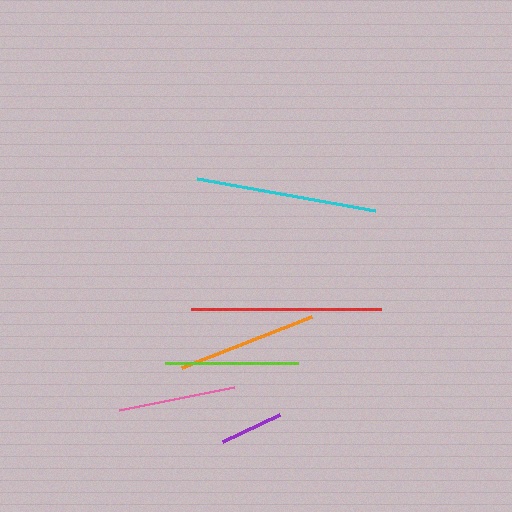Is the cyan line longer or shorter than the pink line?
The cyan line is longer than the pink line.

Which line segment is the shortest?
The purple line is the shortest at approximately 63 pixels.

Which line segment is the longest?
The red line is the longest at approximately 190 pixels.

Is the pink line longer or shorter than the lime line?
The lime line is longer than the pink line.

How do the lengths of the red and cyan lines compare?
The red and cyan lines are approximately the same length.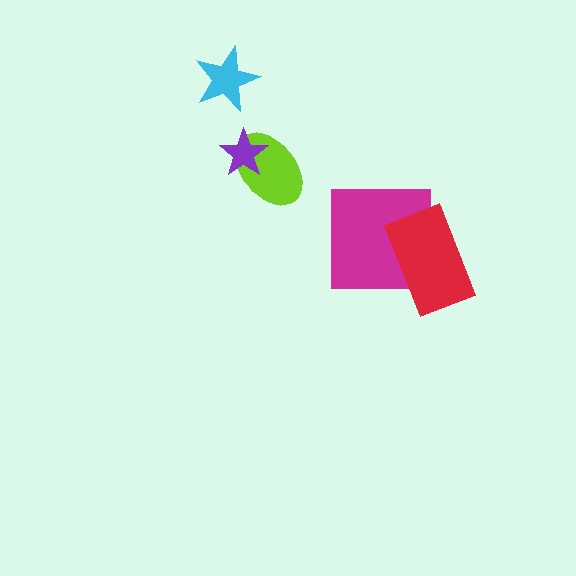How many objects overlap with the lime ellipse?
1 object overlaps with the lime ellipse.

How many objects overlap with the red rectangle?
1 object overlaps with the red rectangle.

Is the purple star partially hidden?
No, no other shape covers it.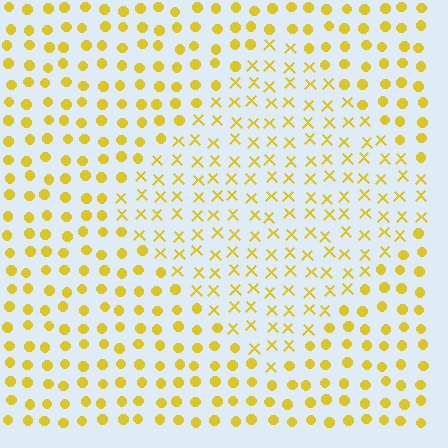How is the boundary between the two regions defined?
The boundary is defined by a change in element shape: X marks inside vs. circles outside. All elements share the same color and spacing.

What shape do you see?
I see a diamond.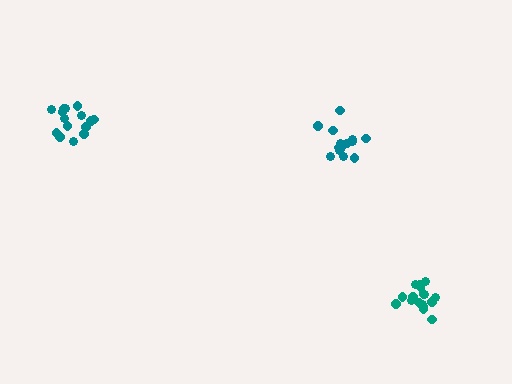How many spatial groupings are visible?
There are 3 spatial groupings.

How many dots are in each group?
Group 1: 17 dots, Group 2: 15 dots, Group 3: 14 dots (46 total).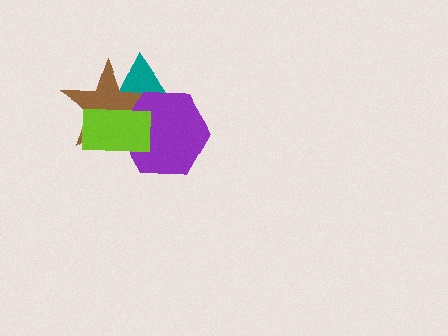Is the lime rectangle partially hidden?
No, no other shape covers it.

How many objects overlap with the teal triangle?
3 objects overlap with the teal triangle.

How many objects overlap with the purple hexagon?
3 objects overlap with the purple hexagon.